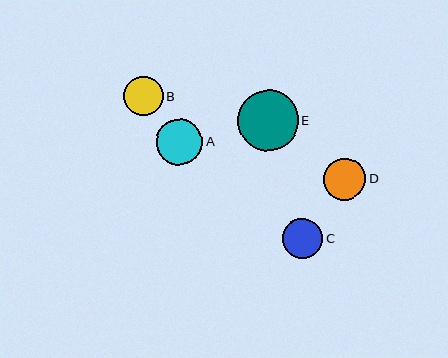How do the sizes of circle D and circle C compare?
Circle D and circle C are approximately the same size.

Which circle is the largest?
Circle E is the largest with a size of approximately 61 pixels.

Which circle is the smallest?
Circle B is the smallest with a size of approximately 40 pixels.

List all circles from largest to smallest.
From largest to smallest: E, A, D, C, B.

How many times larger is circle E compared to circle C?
Circle E is approximately 1.5 times the size of circle C.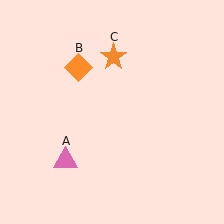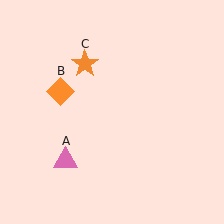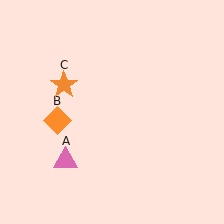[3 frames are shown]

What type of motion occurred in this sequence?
The orange diamond (object B), orange star (object C) rotated counterclockwise around the center of the scene.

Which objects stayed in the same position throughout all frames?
Pink triangle (object A) remained stationary.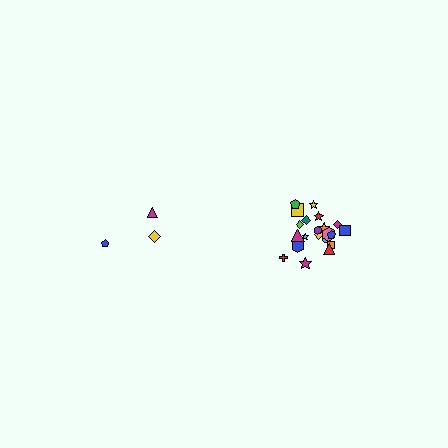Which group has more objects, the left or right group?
The right group.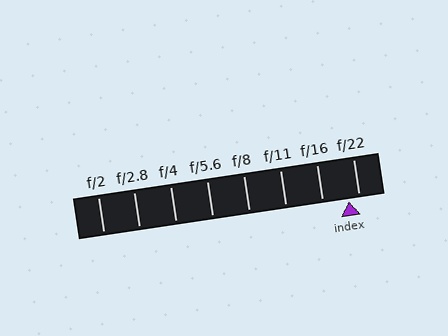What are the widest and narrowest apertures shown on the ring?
The widest aperture shown is f/2 and the narrowest is f/22.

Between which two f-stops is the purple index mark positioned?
The index mark is between f/16 and f/22.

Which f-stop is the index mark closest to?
The index mark is closest to f/22.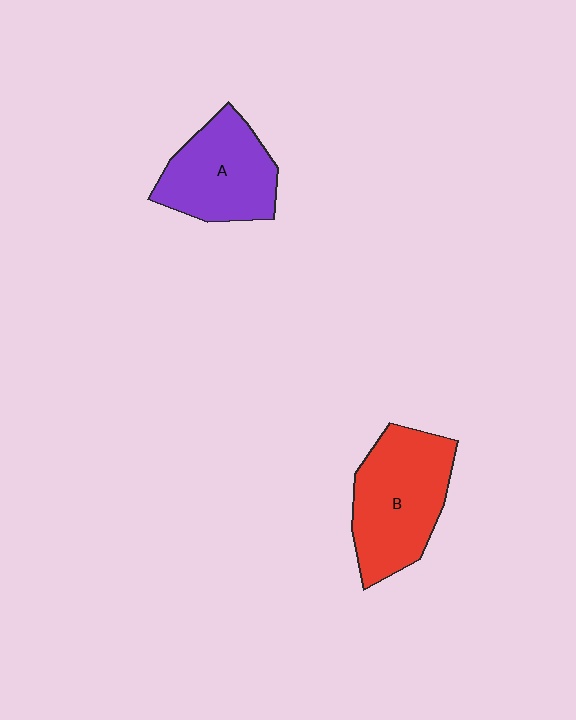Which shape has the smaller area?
Shape A (purple).